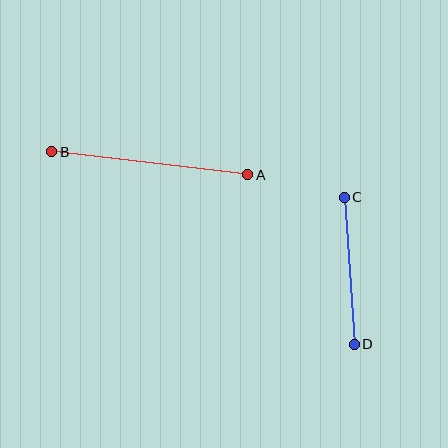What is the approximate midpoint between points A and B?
The midpoint is at approximately (150, 163) pixels.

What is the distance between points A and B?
The distance is approximately 197 pixels.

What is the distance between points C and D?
The distance is approximately 147 pixels.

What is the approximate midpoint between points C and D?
The midpoint is at approximately (349, 271) pixels.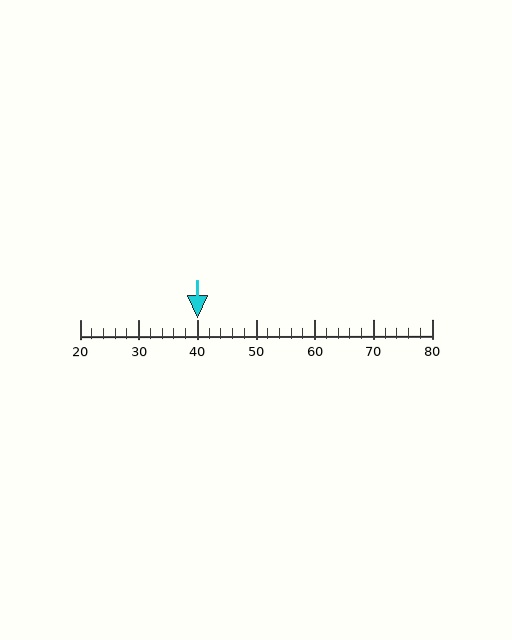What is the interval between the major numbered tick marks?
The major tick marks are spaced 10 units apart.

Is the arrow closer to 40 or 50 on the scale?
The arrow is closer to 40.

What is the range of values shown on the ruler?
The ruler shows values from 20 to 80.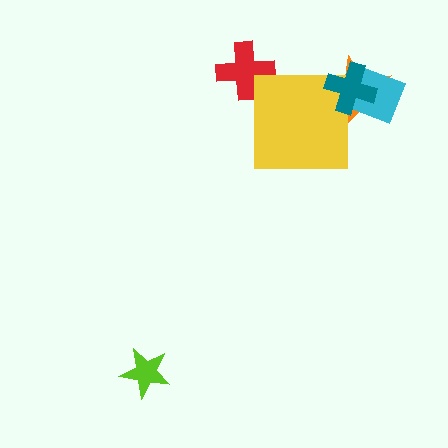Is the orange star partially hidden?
Yes, it is partially covered by another shape.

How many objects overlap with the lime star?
0 objects overlap with the lime star.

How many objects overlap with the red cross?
0 objects overlap with the red cross.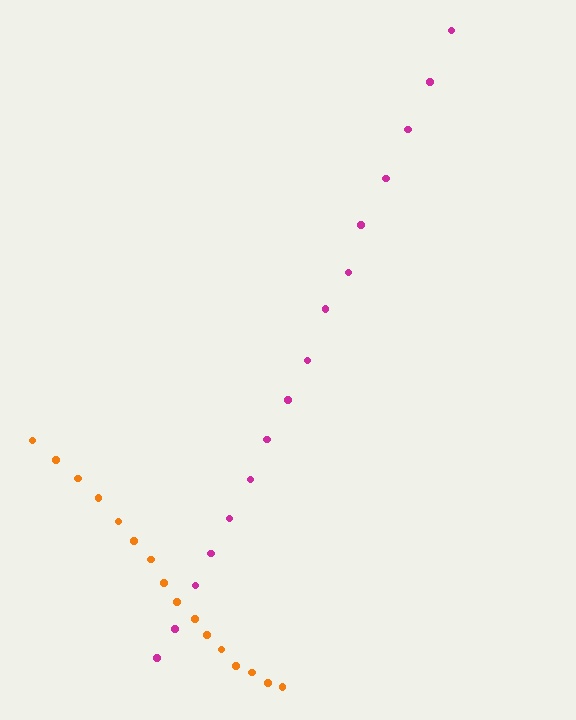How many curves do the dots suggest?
There are 2 distinct paths.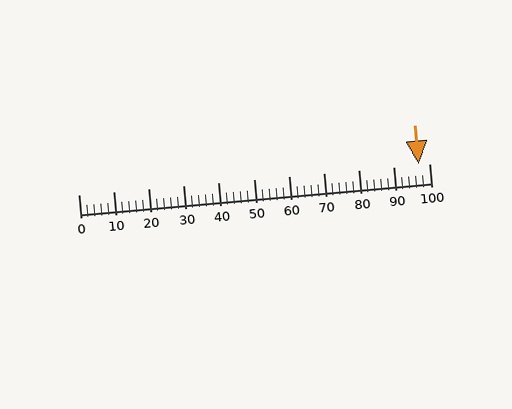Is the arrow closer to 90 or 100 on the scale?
The arrow is closer to 100.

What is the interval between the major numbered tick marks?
The major tick marks are spaced 10 units apart.